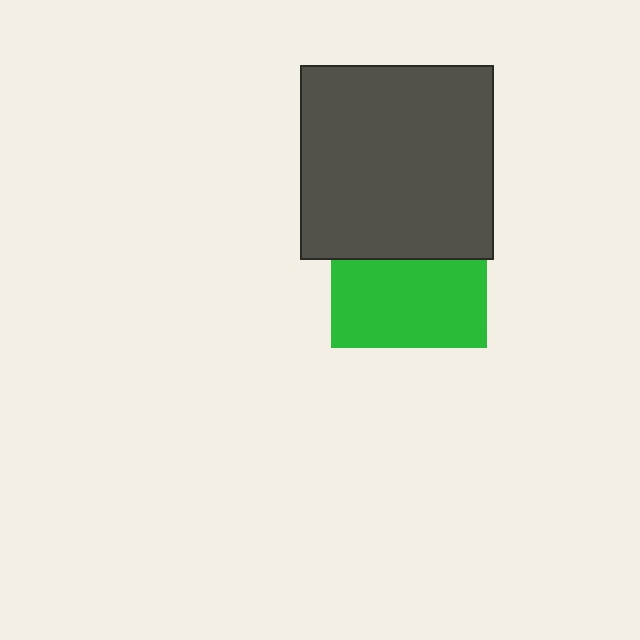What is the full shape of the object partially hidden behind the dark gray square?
The partially hidden object is a green square.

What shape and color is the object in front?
The object in front is a dark gray square.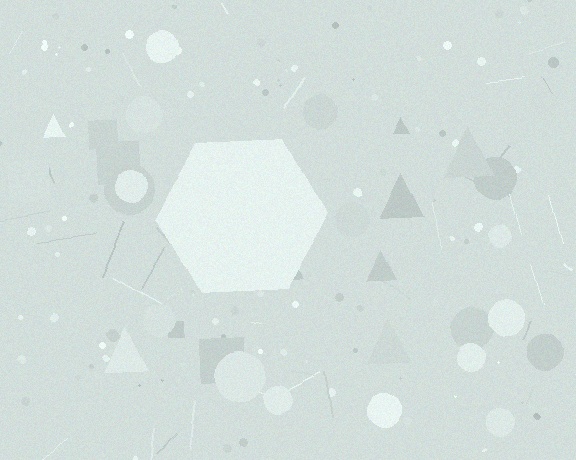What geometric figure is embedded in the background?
A hexagon is embedded in the background.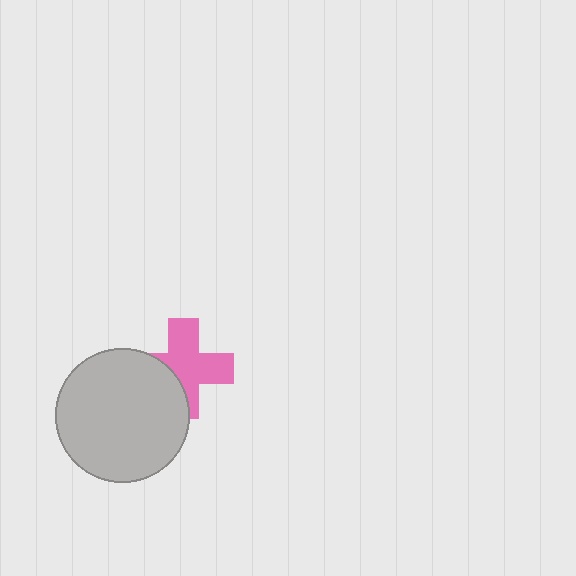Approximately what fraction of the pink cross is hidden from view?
Roughly 34% of the pink cross is hidden behind the light gray circle.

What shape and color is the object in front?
The object in front is a light gray circle.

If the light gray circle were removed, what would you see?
You would see the complete pink cross.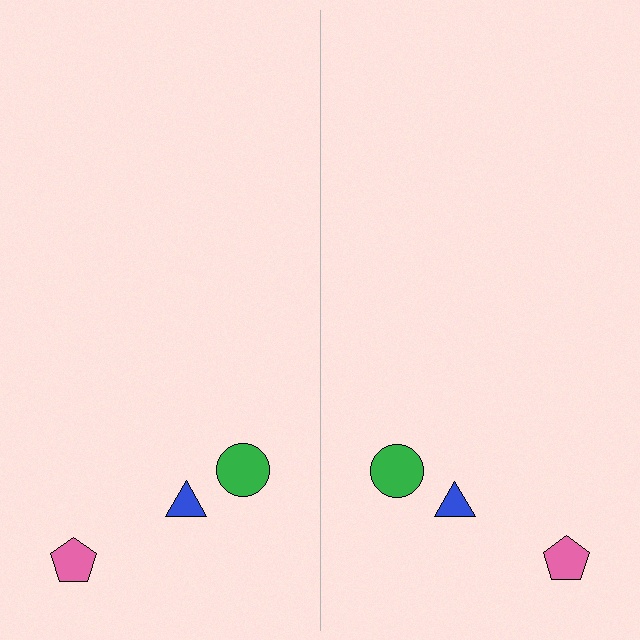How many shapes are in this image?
There are 6 shapes in this image.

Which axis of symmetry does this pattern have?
The pattern has a vertical axis of symmetry running through the center of the image.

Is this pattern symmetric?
Yes, this pattern has bilateral (reflection) symmetry.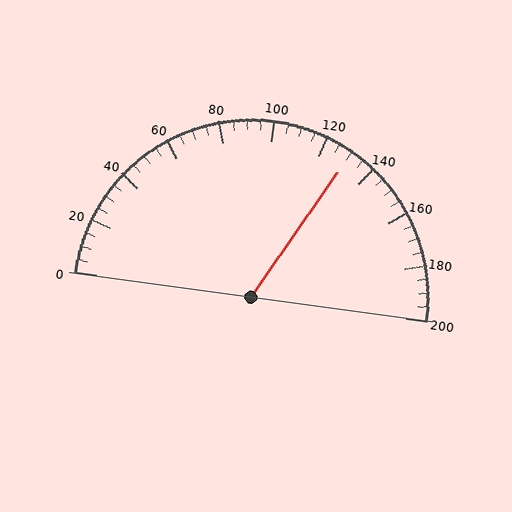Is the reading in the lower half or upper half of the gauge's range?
The reading is in the upper half of the range (0 to 200).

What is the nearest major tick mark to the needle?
The nearest major tick mark is 120.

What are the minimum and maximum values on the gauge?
The gauge ranges from 0 to 200.